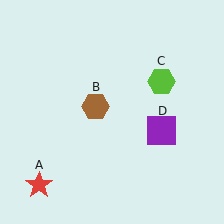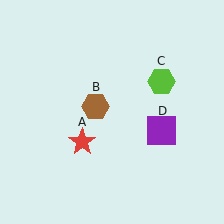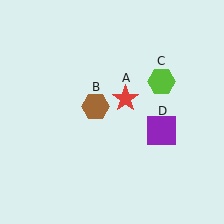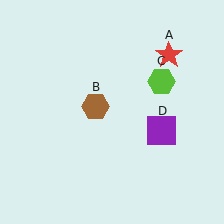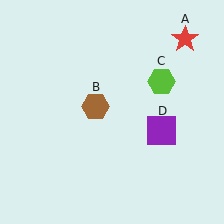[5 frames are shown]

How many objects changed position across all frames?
1 object changed position: red star (object A).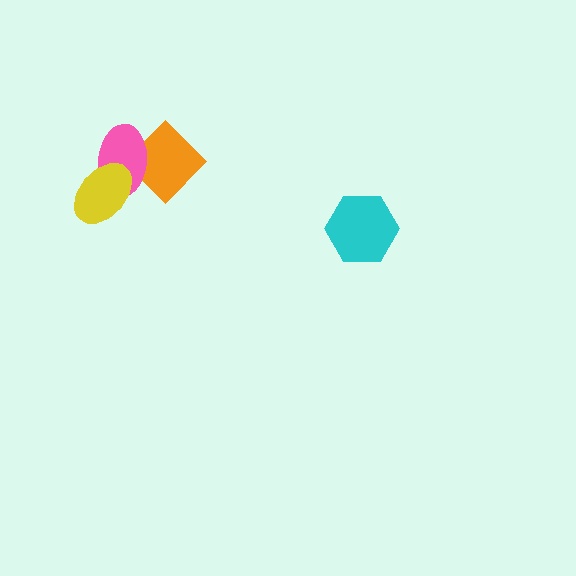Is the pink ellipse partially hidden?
Yes, it is partially covered by another shape.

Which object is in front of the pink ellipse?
The yellow ellipse is in front of the pink ellipse.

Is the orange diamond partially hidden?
Yes, it is partially covered by another shape.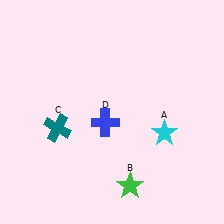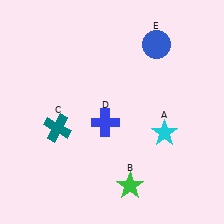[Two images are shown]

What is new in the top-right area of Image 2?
A blue circle (E) was added in the top-right area of Image 2.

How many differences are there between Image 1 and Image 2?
There is 1 difference between the two images.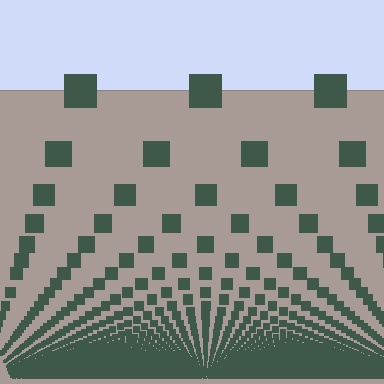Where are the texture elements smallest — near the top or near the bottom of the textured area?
Near the bottom.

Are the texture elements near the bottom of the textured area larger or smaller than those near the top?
Smaller. The gradient is inverted — elements near the bottom are smaller and denser.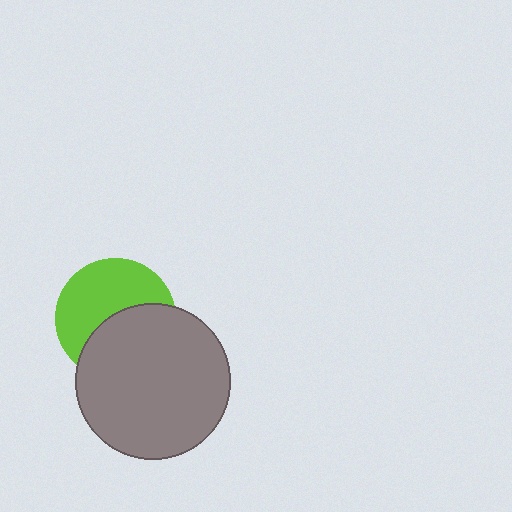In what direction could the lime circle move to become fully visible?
The lime circle could move up. That would shift it out from behind the gray circle entirely.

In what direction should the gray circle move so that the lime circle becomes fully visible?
The gray circle should move down. That is the shortest direction to clear the overlap and leave the lime circle fully visible.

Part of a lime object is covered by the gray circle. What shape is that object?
It is a circle.